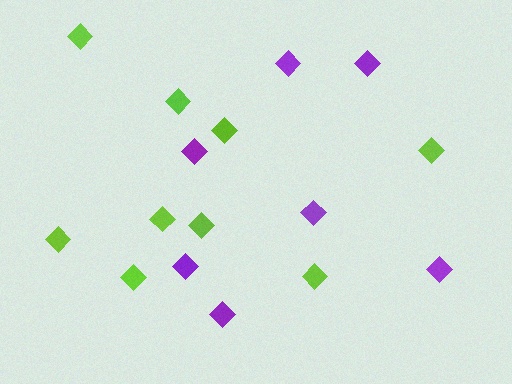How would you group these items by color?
There are 2 groups: one group of purple diamonds (7) and one group of lime diamonds (9).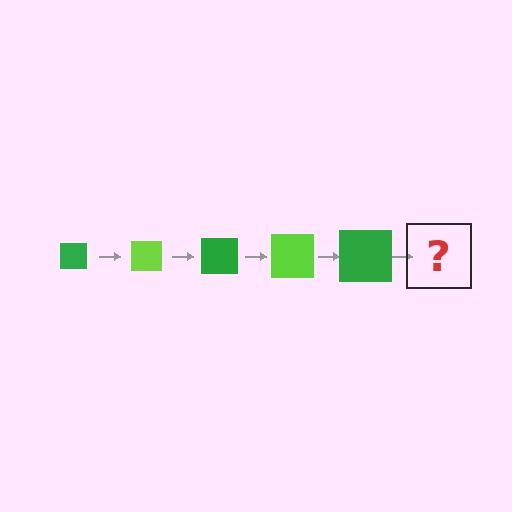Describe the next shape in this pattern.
It should be a lime square, larger than the previous one.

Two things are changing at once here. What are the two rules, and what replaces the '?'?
The two rules are that the square grows larger each step and the color cycles through green and lime. The '?' should be a lime square, larger than the previous one.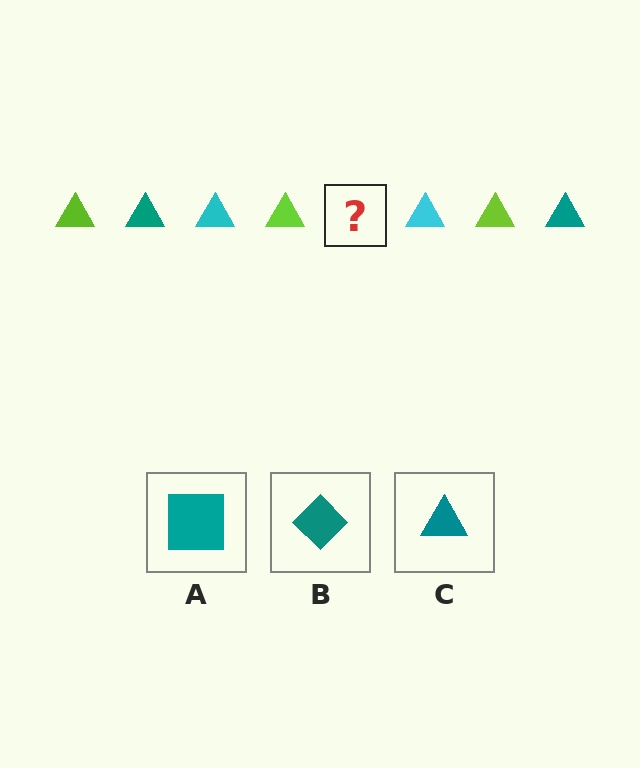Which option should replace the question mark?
Option C.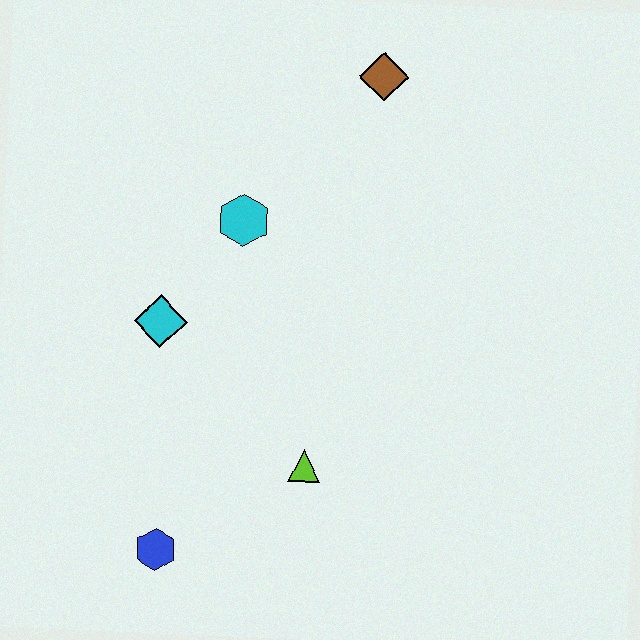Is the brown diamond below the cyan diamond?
No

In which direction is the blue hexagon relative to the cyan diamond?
The blue hexagon is below the cyan diamond.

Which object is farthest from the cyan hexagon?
The blue hexagon is farthest from the cyan hexagon.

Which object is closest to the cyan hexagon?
The cyan diamond is closest to the cyan hexagon.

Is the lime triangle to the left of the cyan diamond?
No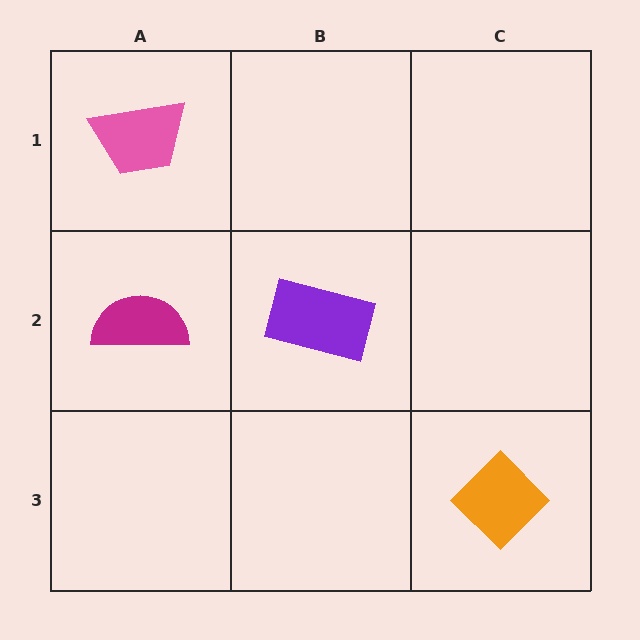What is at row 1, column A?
A pink trapezoid.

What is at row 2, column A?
A magenta semicircle.